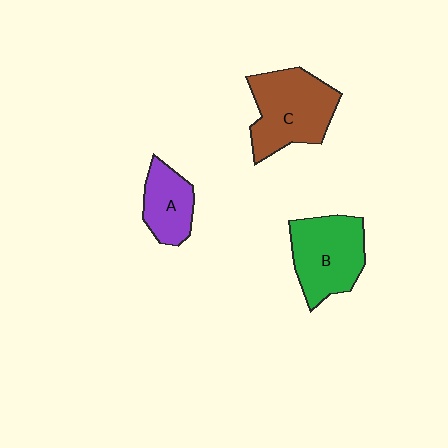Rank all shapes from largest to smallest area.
From largest to smallest: C (brown), B (green), A (purple).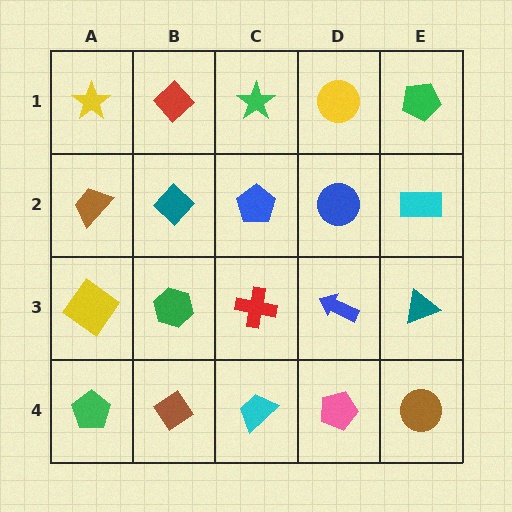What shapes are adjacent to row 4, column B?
A green hexagon (row 3, column B), a green pentagon (row 4, column A), a cyan trapezoid (row 4, column C).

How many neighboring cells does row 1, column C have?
3.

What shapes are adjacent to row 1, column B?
A teal diamond (row 2, column B), a yellow star (row 1, column A), a green star (row 1, column C).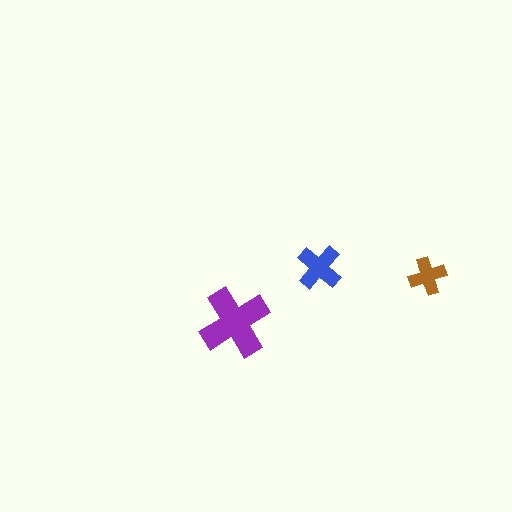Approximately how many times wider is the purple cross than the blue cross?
About 1.5 times wider.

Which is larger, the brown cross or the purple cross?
The purple one.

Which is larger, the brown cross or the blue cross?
The blue one.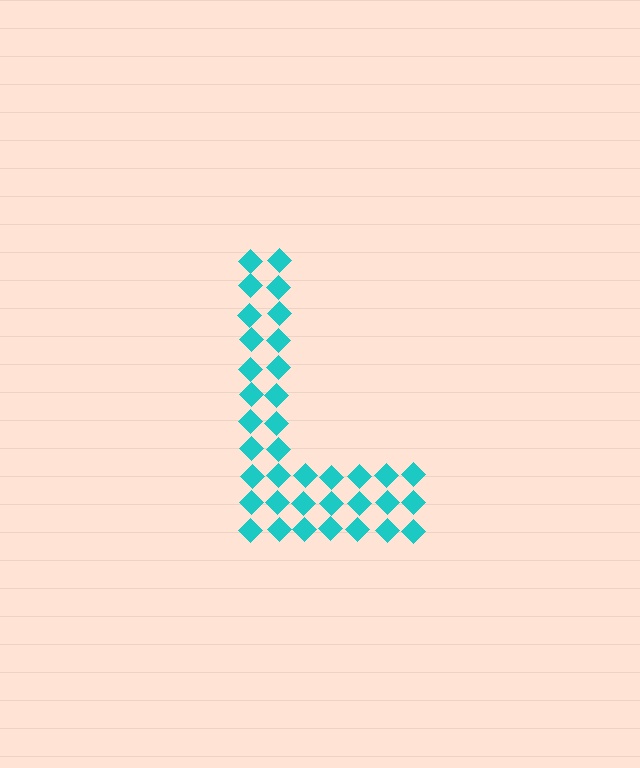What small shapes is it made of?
It is made of small diamonds.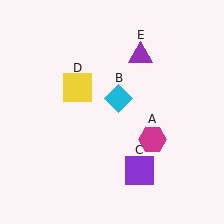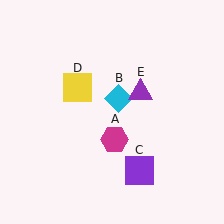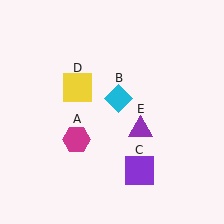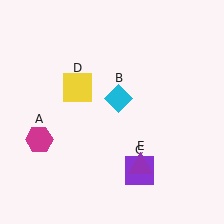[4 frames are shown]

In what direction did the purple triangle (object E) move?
The purple triangle (object E) moved down.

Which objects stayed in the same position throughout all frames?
Cyan diamond (object B) and purple square (object C) and yellow square (object D) remained stationary.